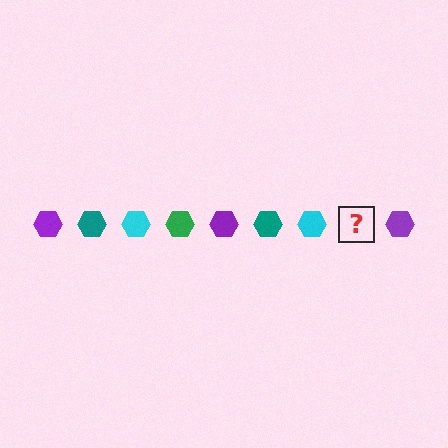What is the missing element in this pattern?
The missing element is a green hexagon.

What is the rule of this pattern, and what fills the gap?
The rule is that the pattern cycles through purple, teal, cyan, green hexagons. The gap should be filled with a green hexagon.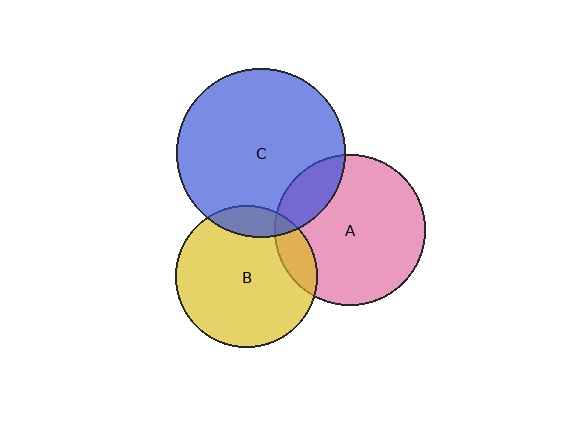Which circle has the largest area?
Circle C (blue).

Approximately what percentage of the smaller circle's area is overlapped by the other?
Approximately 10%.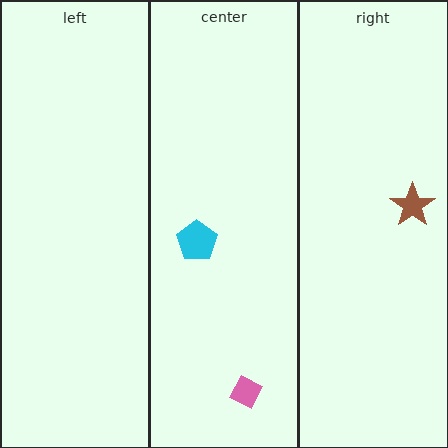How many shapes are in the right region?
1.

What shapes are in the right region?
The brown star.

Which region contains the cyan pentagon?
The center region.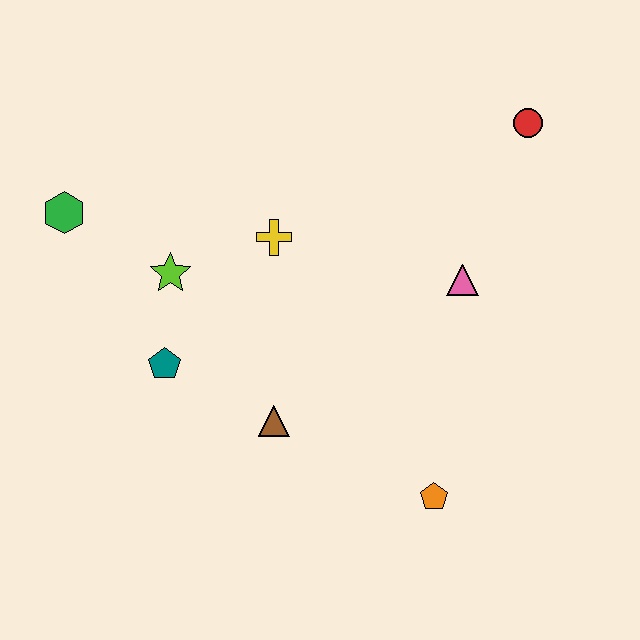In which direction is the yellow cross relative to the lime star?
The yellow cross is to the right of the lime star.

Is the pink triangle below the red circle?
Yes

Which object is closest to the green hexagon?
The lime star is closest to the green hexagon.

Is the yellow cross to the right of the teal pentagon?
Yes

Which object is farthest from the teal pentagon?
The red circle is farthest from the teal pentagon.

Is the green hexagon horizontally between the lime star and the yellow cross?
No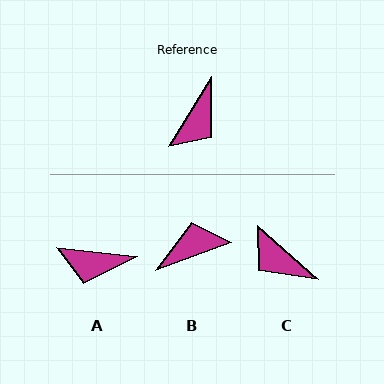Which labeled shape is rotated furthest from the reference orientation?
B, about 142 degrees away.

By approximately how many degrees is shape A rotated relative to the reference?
Approximately 65 degrees clockwise.